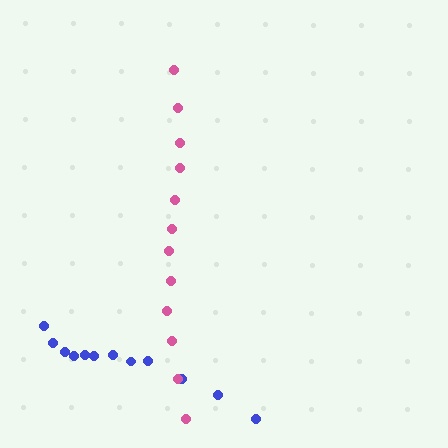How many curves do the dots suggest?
There are 2 distinct paths.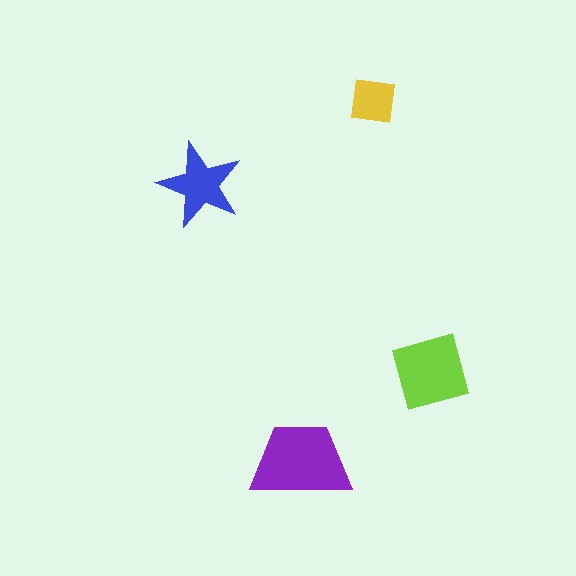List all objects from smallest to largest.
The yellow square, the blue star, the lime diamond, the purple trapezoid.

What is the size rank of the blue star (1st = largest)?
3rd.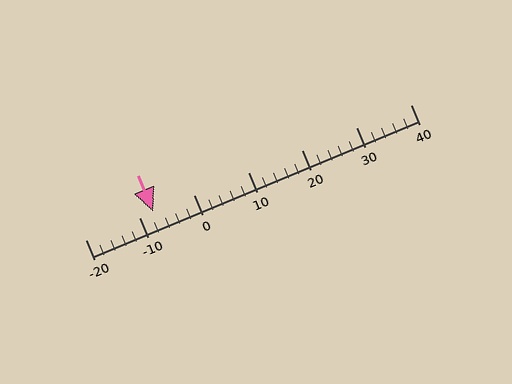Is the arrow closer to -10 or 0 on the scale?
The arrow is closer to -10.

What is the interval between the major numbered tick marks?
The major tick marks are spaced 10 units apart.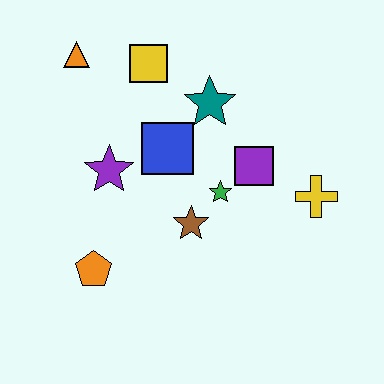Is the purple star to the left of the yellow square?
Yes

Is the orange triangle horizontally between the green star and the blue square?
No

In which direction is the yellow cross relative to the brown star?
The yellow cross is to the right of the brown star.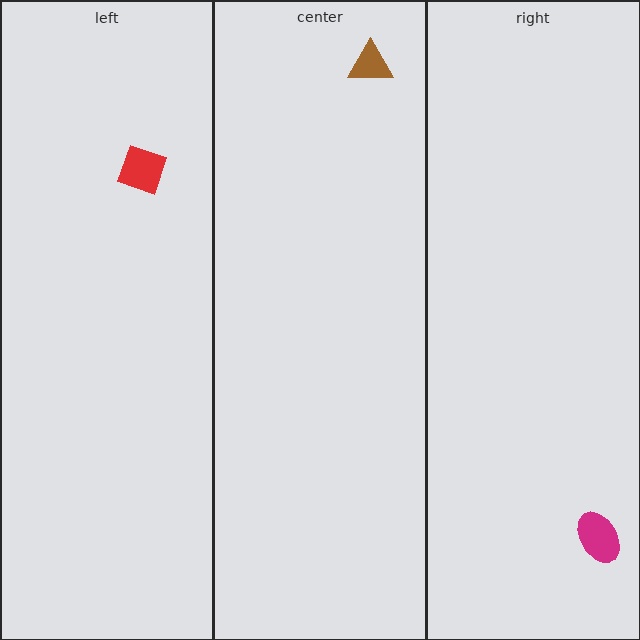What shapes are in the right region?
The magenta ellipse.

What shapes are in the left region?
The red diamond.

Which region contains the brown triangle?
The center region.